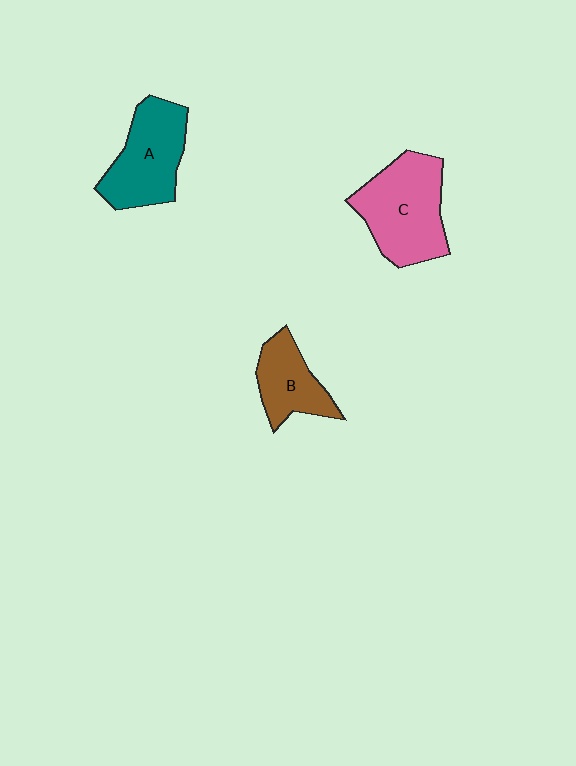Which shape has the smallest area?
Shape B (brown).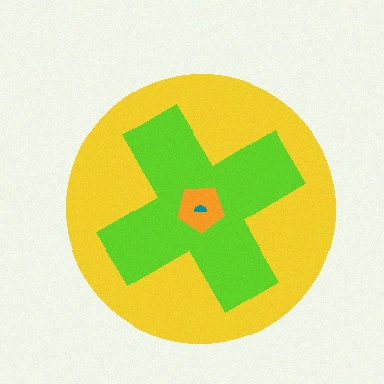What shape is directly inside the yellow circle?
The lime cross.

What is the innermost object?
The teal semicircle.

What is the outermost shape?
The yellow circle.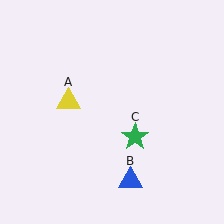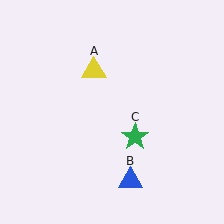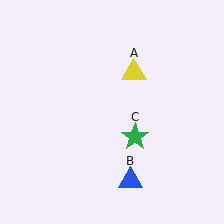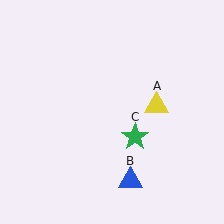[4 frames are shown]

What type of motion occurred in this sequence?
The yellow triangle (object A) rotated clockwise around the center of the scene.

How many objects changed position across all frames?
1 object changed position: yellow triangle (object A).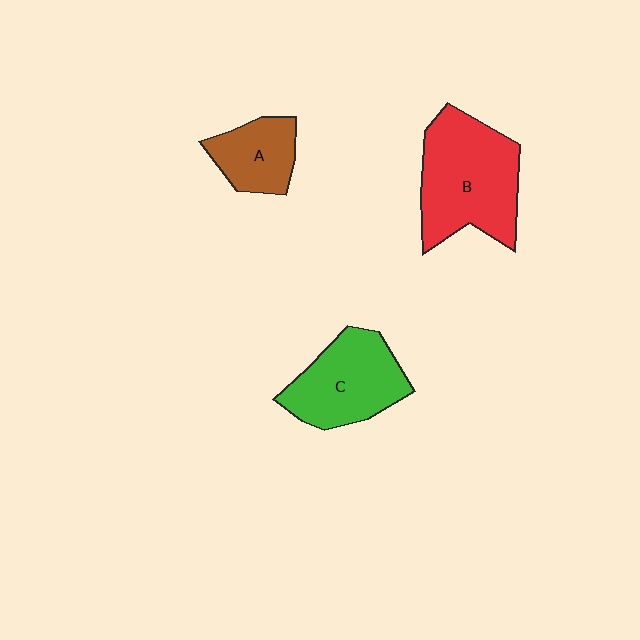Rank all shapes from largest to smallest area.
From largest to smallest: B (red), C (green), A (brown).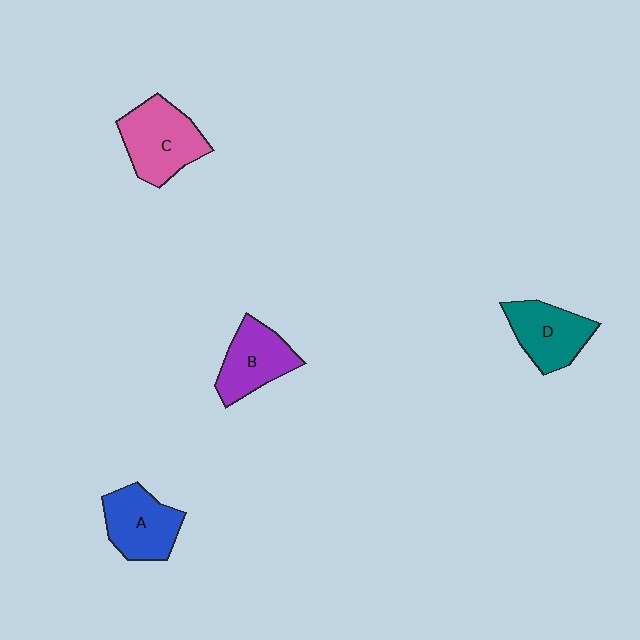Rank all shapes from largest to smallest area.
From largest to smallest: C (pink), A (blue), D (teal), B (purple).